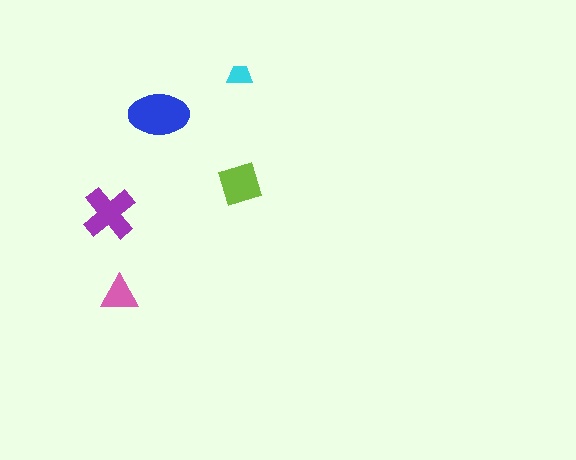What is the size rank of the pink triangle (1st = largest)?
4th.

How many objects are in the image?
There are 5 objects in the image.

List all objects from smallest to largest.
The cyan trapezoid, the pink triangle, the lime diamond, the purple cross, the blue ellipse.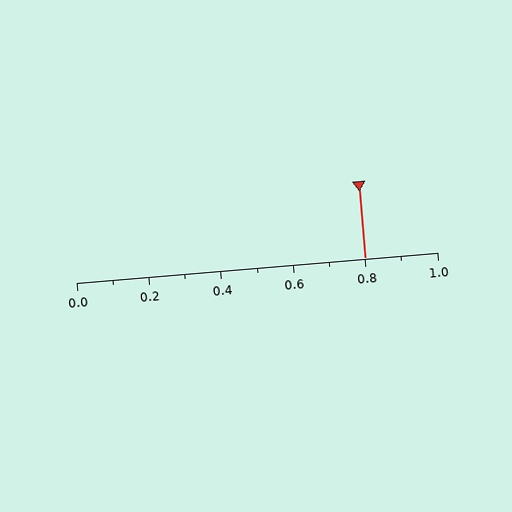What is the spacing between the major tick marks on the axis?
The major ticks are spaced 0.2 apart.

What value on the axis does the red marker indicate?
The marker indicates approximately 0.8.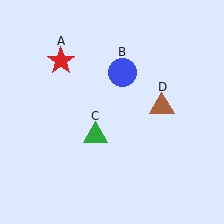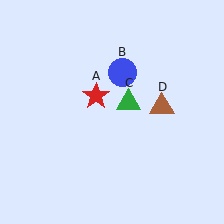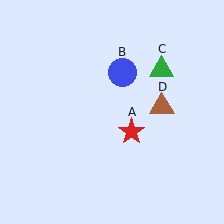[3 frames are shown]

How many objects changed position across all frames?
2 objects changed position: red star (object A), green triangle (object C).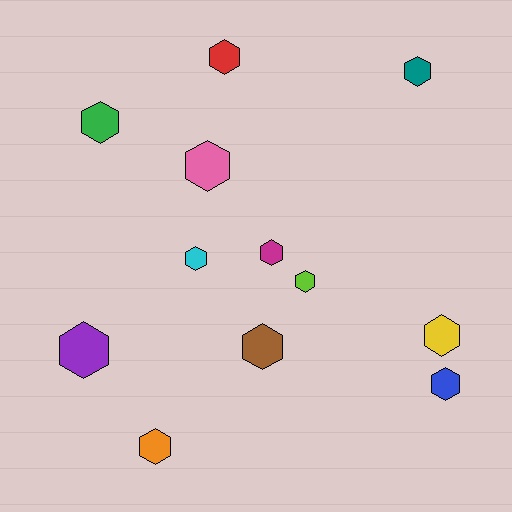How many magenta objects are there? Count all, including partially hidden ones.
There is 1 magenta object.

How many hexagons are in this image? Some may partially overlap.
There are 12 hexagons.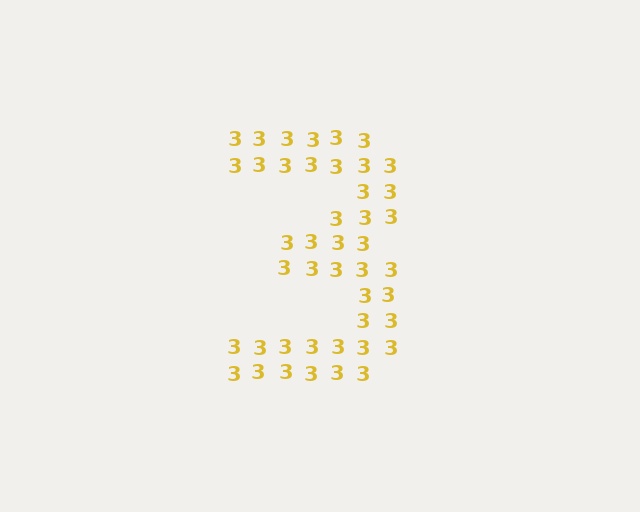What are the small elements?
The small elements are digit 3's.